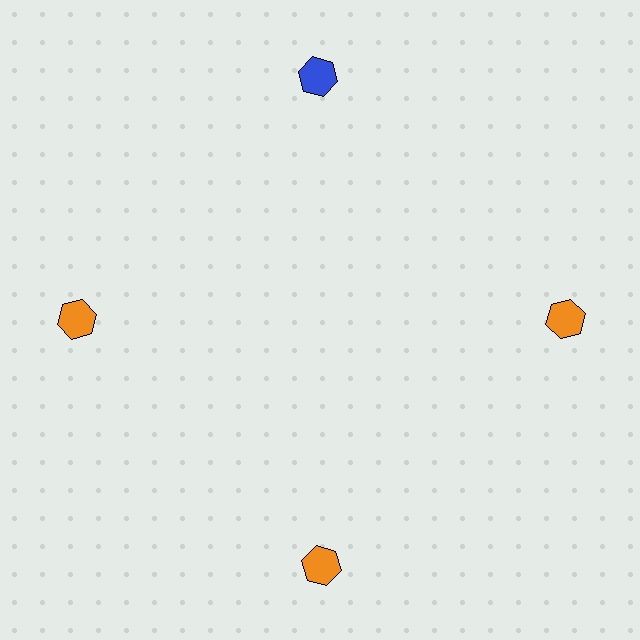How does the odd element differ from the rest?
It has a different color: blue instead of orange.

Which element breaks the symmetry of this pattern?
The blue hexagon at roughly the 12 o'clock position breaks the symmetry. All other shapes are orange hexagons.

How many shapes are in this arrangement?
There are 4 shapes arranged in a ring pattern.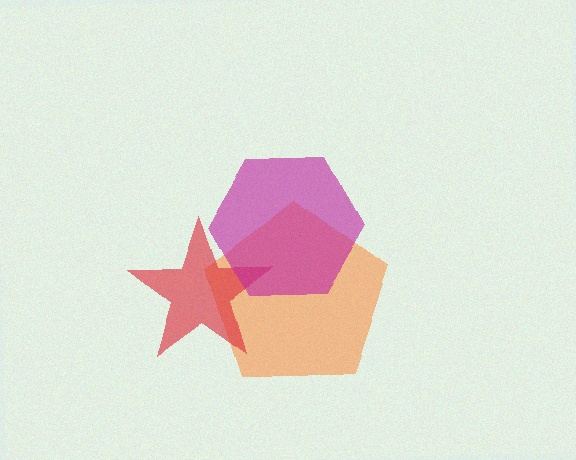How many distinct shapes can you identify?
There are 3 distinct shapes: an orange pentagon, a red star, a magenta hexagon.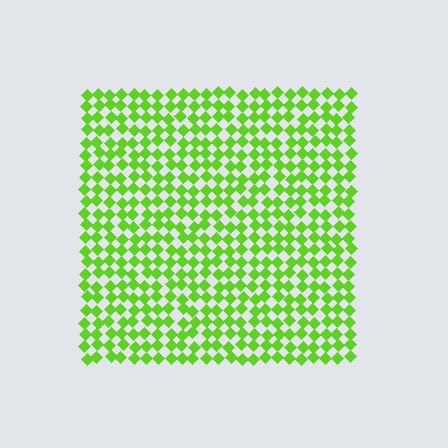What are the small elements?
The small elements are diamonds.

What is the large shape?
The large shape is a square.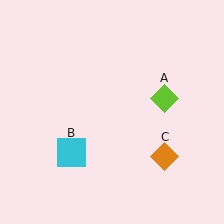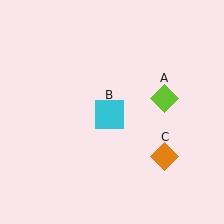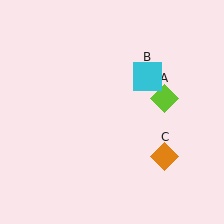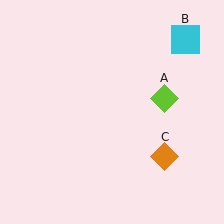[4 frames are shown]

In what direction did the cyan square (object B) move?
The cyan square (object B) moved up and to the right.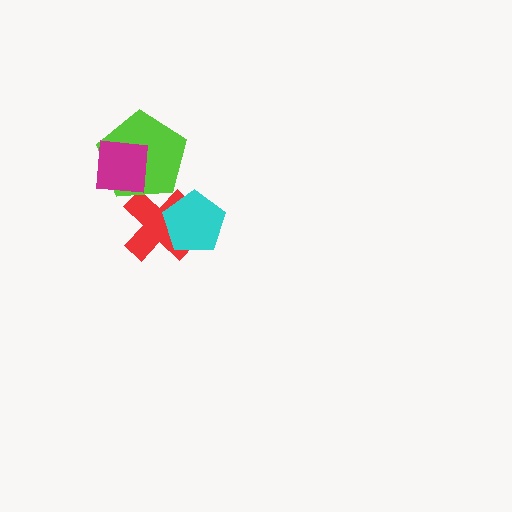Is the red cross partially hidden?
Yes, it is partially covered by another shape.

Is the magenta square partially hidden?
No, no other shape covers it.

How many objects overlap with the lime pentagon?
2 objects overlap with the lime pentagon.